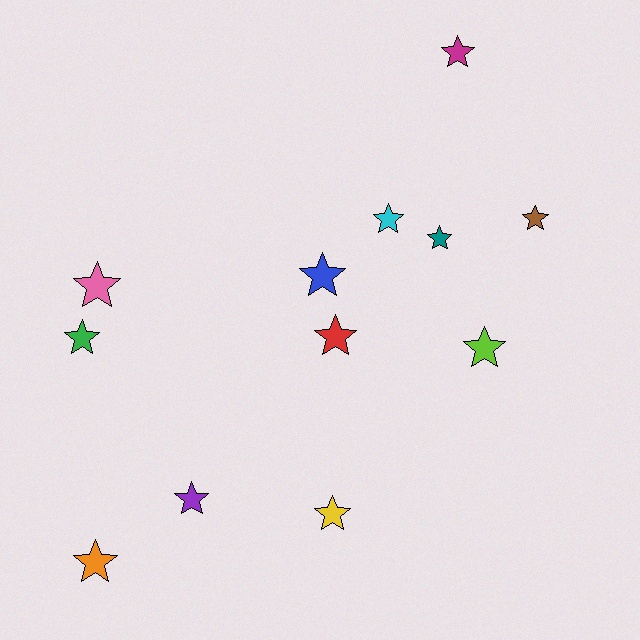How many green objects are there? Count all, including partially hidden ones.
There is 1 green object.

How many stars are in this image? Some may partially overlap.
There are 12 stars.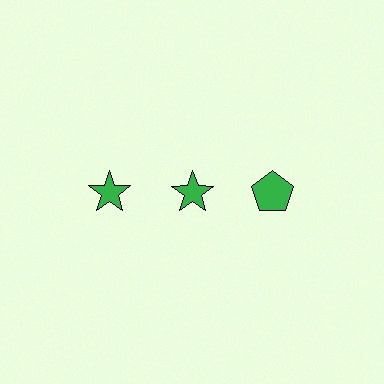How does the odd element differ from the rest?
It has a different shape: pentagon instead of star.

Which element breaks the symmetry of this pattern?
The green pentagon in the top row, center column breaks the symmetry. All other shapes are green stars.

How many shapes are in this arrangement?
There are 3 shapes arranged in a grid pattern.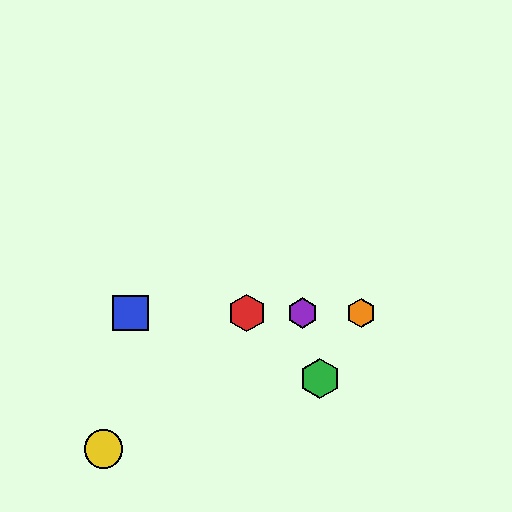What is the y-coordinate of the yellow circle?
The yellow circle is at y≈449.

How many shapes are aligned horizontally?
4 shapes (the red hexagon, the blue square, the purple hexagon, the orange hexagon) are aligned horizontally.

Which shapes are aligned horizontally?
The red hexagon, the blue square, the purple hexagon, the orange hexagon are aligned horizontally.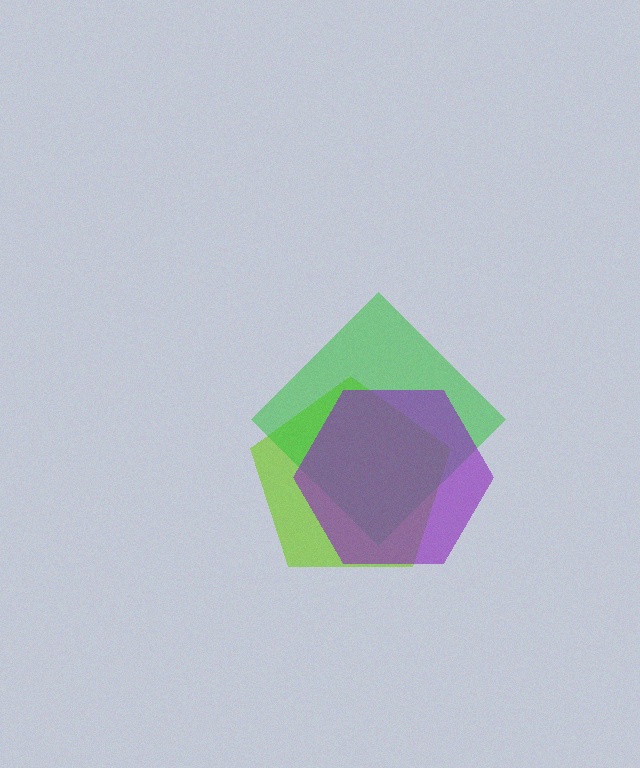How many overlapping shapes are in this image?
There are 3 overlapping shapes in the image.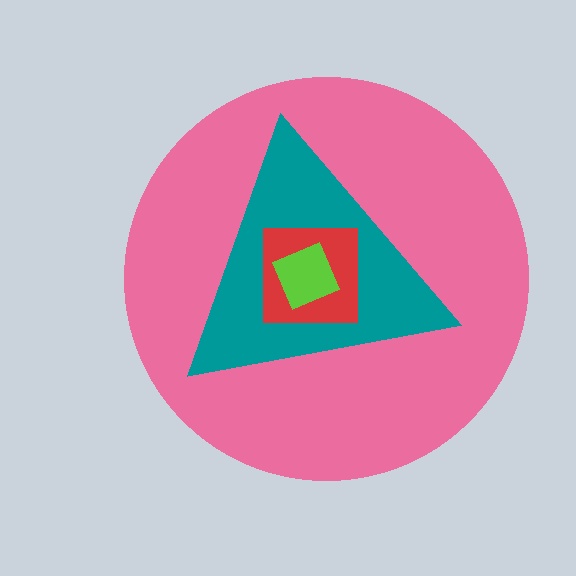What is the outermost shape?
The pink circle.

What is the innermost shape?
The lime diamond.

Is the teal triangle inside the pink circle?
Yes.